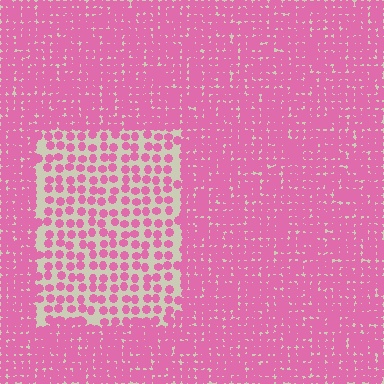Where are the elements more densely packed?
The elements are more densely packed outside the rectangle boundary.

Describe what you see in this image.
The image contains small pink elements arranged at two different densities. A rectangle-shaped region is visible where the elements are less densely packed than the surrounding area.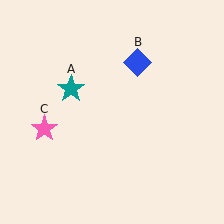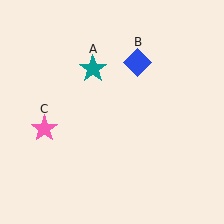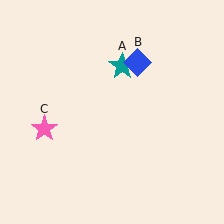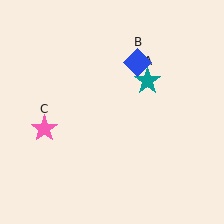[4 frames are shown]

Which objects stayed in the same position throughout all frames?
Blue diamond (object B) and pink star (object C) remained stationary.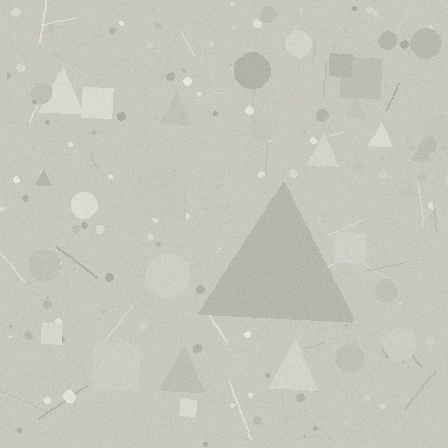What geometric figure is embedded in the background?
A triangle is embedded in the background.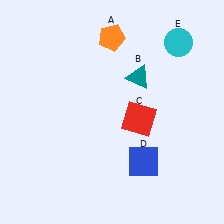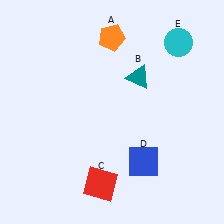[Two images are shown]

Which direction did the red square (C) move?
The red square (C) moved down.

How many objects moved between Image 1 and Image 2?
1 object moved between the two images.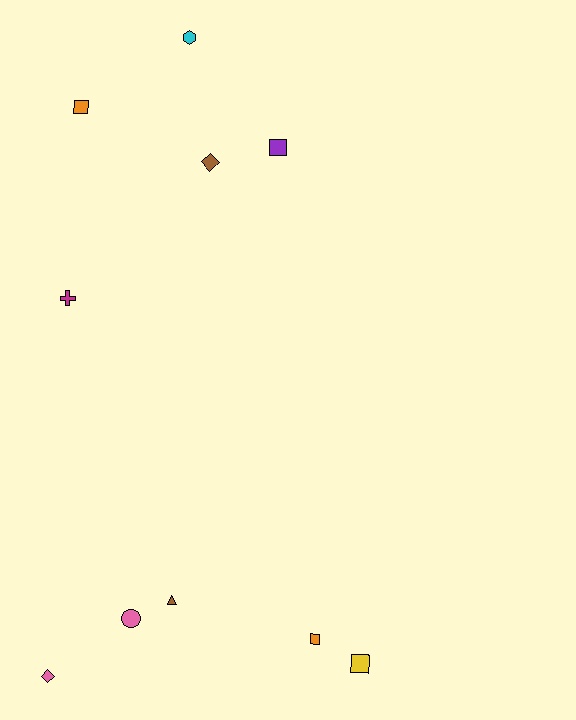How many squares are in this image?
There are 4 squares.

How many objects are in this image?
There are 10 objects.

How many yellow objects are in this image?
There is 1 yellow object.